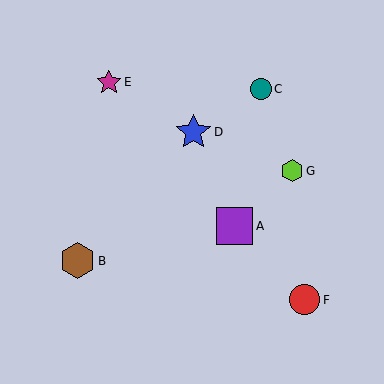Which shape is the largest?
The purple square (labeled A) is the largest.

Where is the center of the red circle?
The center of the red circle is at (304, 300).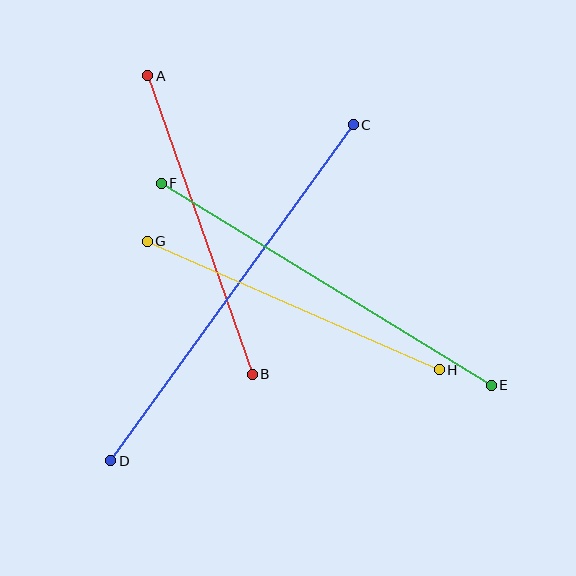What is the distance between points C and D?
The distance is approximately 414 pixels.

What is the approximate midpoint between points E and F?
The midpoint is at approximately (326, 284) pixels.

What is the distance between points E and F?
The distance is approximately 387 pixels.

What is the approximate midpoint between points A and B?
The midpoint is at approximately (200, 225) pixels.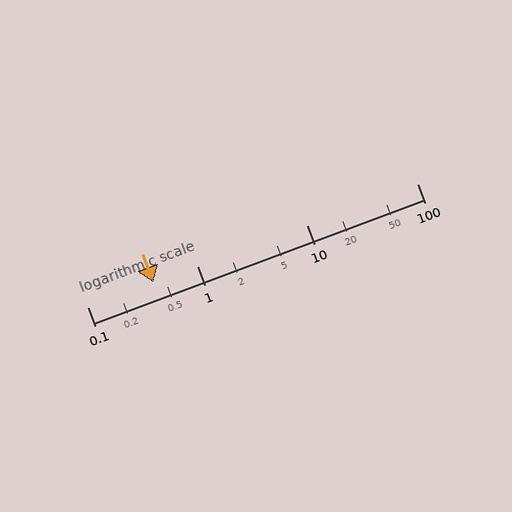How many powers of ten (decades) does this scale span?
The scale spans 3 decades, from 0.1 to 100.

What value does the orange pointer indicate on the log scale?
The pointer indicates approximately 0.4.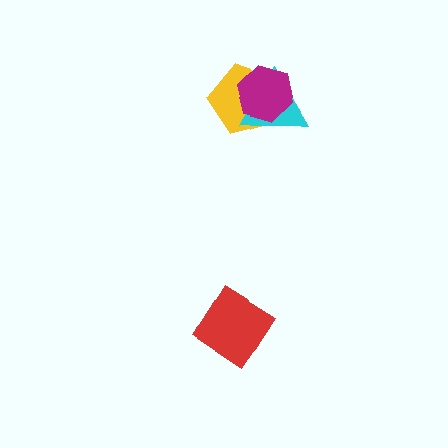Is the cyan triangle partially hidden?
Yes, it is partially covered by another shape.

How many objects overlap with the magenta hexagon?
2 objects overlap with the magenta hexagon.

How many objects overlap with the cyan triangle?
2 objects overlap with the cyan triangle.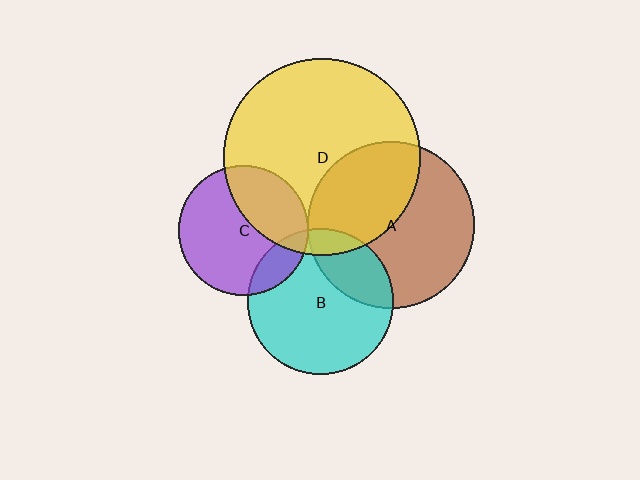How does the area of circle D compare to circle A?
Approximately 1.4 times.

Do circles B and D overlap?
Yes.